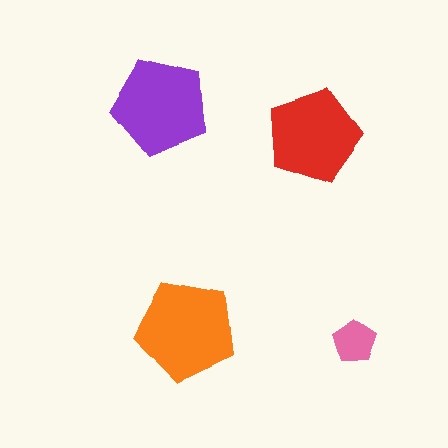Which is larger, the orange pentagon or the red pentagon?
The orange one.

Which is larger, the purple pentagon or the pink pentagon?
The purple one.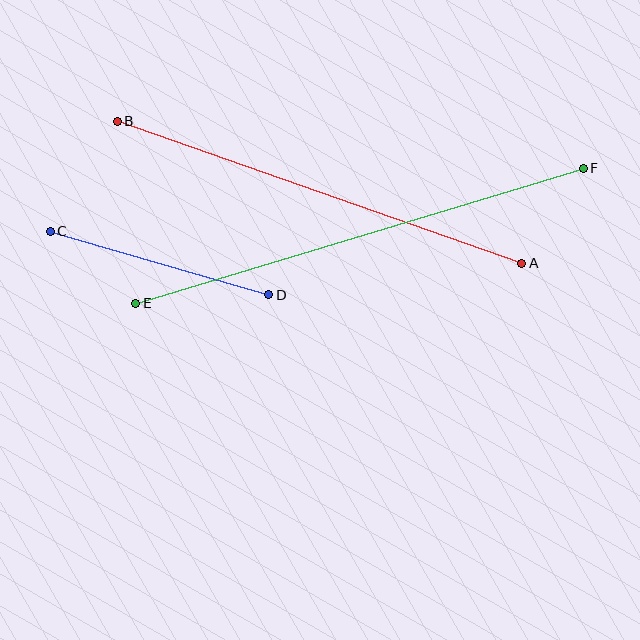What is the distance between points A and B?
The distance is approximately 429 pixels.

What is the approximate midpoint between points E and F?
The midpoint is at approximately (359, 236) pixels.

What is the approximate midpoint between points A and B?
The midpoint is at approximately (320, 192) pixels.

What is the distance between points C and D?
The distance is approximately 228 pixels.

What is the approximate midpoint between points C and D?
The midpoint is at approximately (159, 263) pixels.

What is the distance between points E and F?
The distance is approximately 467 pixels.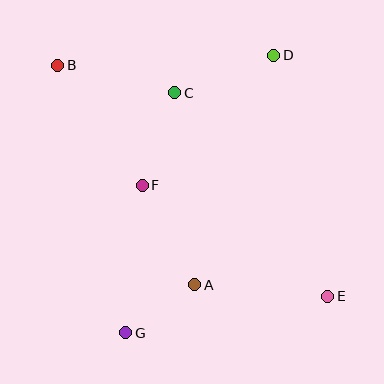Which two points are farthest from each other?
Points B and E are farthest from each other.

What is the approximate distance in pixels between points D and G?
The distance between D and G is approximately 314 pixels.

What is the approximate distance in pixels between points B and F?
The distance between B and F is approximately 147 pixels.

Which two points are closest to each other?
Points A and G are closest to each other.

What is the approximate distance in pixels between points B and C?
The distance between B and C is approximately 120 pixels.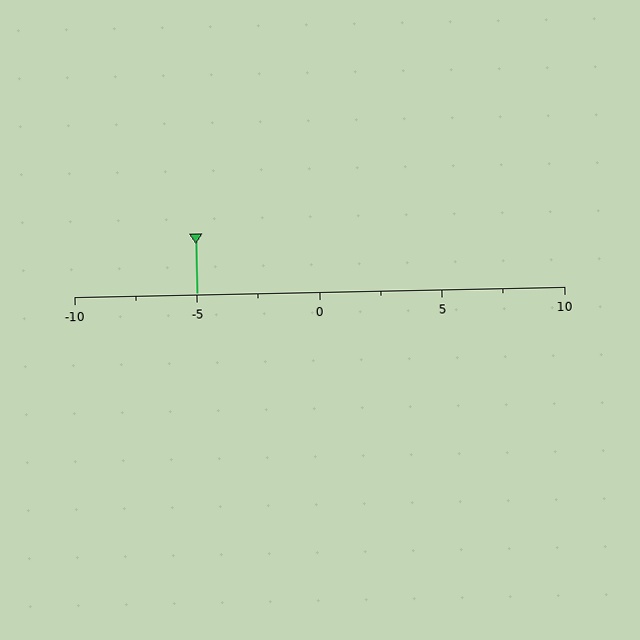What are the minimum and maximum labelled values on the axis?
The axis runs from -10 to 10.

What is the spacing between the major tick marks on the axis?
The major ticks are spaced 5 apart.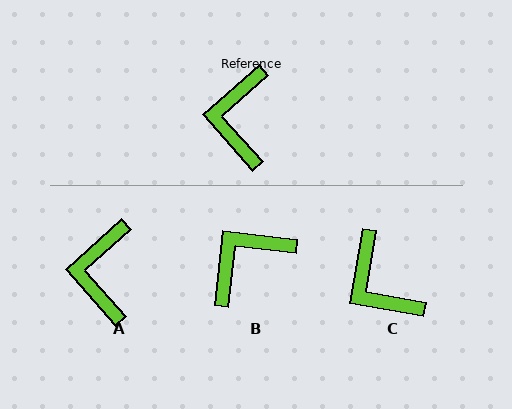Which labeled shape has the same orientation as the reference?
A.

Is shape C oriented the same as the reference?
No, it is off by about 38 degrees.